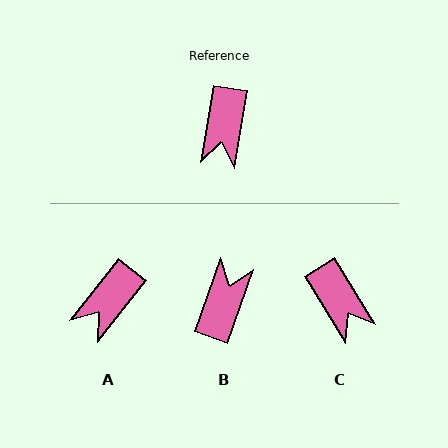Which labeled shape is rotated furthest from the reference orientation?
B, about 170 degrees away.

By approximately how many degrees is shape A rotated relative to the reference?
Approximately 29 degrees clockwise.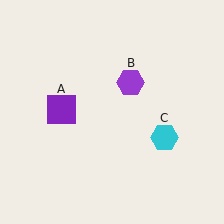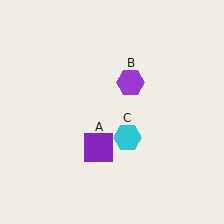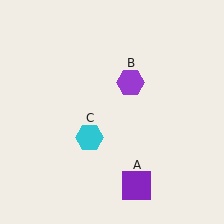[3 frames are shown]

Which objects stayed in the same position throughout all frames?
Purple hexagon (object B) remained stationary.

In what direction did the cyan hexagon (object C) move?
The cyan hexagon (object C) moved left.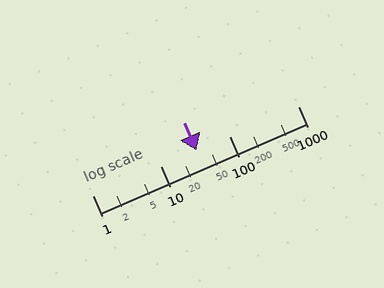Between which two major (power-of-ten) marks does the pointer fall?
The pointer is between 10 and 100.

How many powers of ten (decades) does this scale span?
The scale spans 3 decades, from 1 to 1000.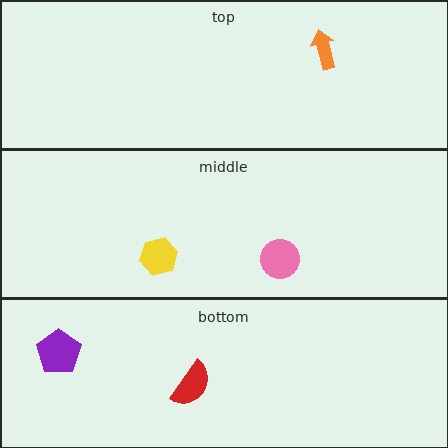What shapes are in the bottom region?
The purple pentagon, the red semicircle.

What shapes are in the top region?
The orange arrow.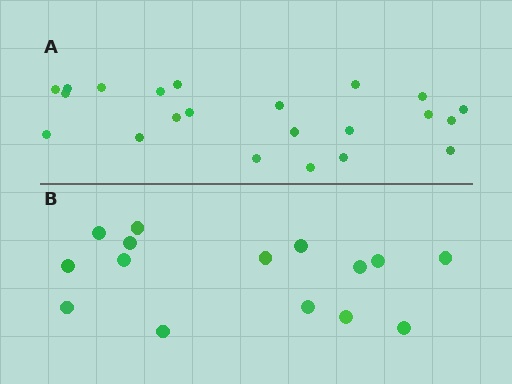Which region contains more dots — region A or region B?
Region A (the top region) has more dots.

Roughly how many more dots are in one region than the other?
Region A has roughly 8 or so more dots than region B.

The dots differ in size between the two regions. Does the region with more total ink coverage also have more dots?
No. Region B has more total ink coverage because its dots are larger, but region A actually contains more individual dots. Total area can be misleading — the number of items is what matters here.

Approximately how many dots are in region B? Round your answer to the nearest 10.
About 20 dots. (The exact count is 15, which rounds to 20.)